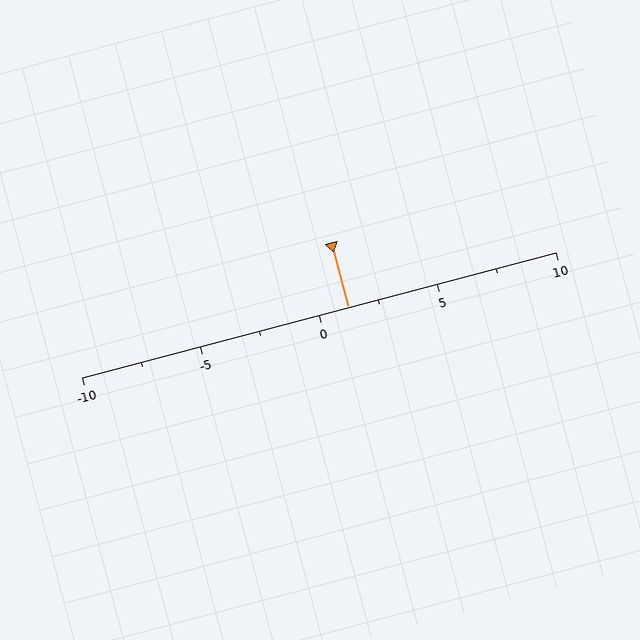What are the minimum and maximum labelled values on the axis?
The axis runs from -10 to 10.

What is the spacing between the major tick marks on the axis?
The major ticks are spaced 5 apart.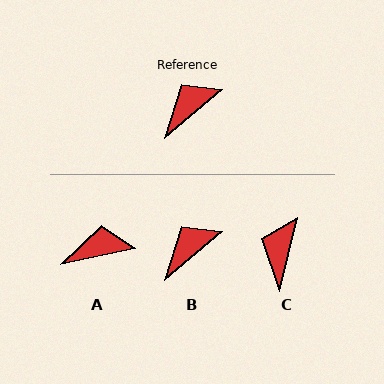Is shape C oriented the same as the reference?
No, it is off by about 36 degrees.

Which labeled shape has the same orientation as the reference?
B.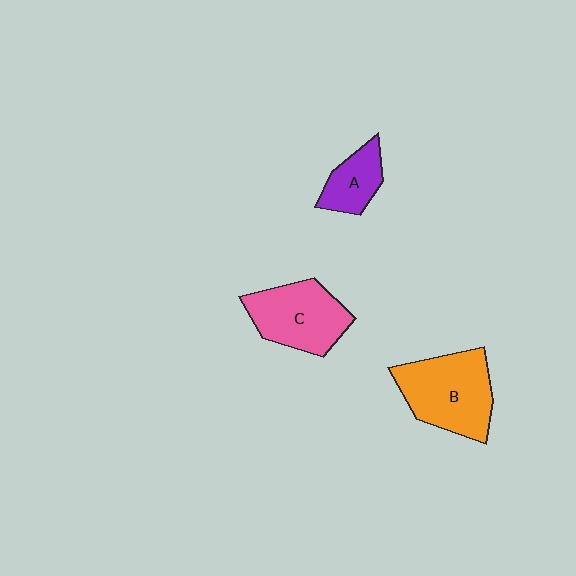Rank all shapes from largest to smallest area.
From largest to smallest: B (orange), C (pink), A (purple).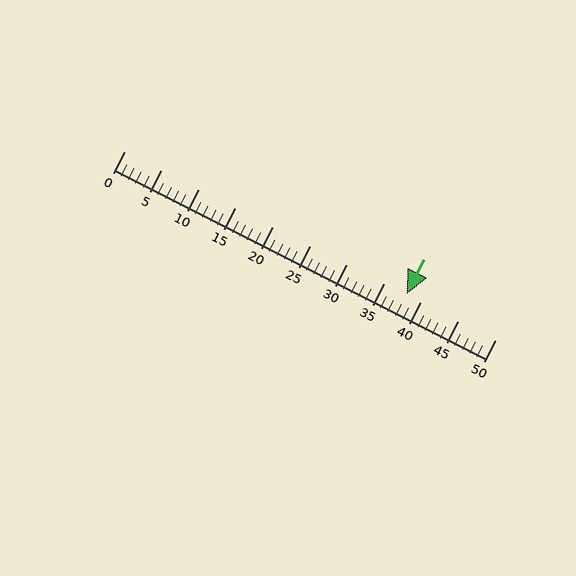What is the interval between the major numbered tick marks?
The major tick marks are spaced 5 units apart.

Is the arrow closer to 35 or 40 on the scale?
The arrow is closer to 40.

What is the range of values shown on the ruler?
The ruler shows values from 0 to 50.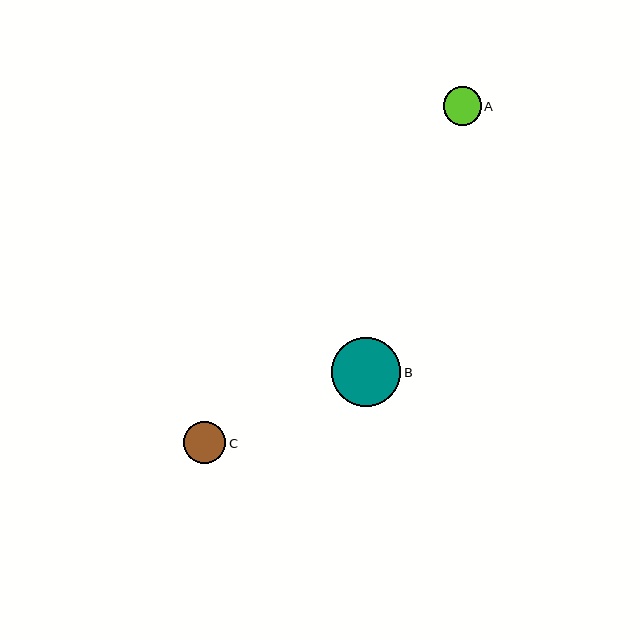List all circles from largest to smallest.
From largest to smallest: B, C, A.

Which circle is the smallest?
Circle A is the smallest with a size of approximately 38 pixels.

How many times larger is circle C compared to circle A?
Circle C is approximately 1.1 times the size of circle A.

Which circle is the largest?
Circle B is the largest with a size of approximately 69 pixels.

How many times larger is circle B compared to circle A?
Circle B is approximately 1.8 times the size of circle A.